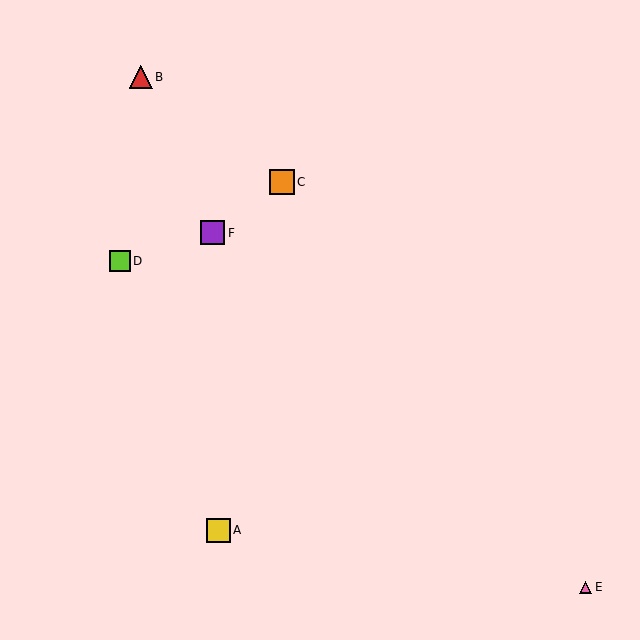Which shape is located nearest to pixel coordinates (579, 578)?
The pink triangle (labeled E) at (585, 587) is nearest to that location.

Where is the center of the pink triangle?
The center of the pink triangle is at (585, 587).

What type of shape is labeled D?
Shape D is a lime square.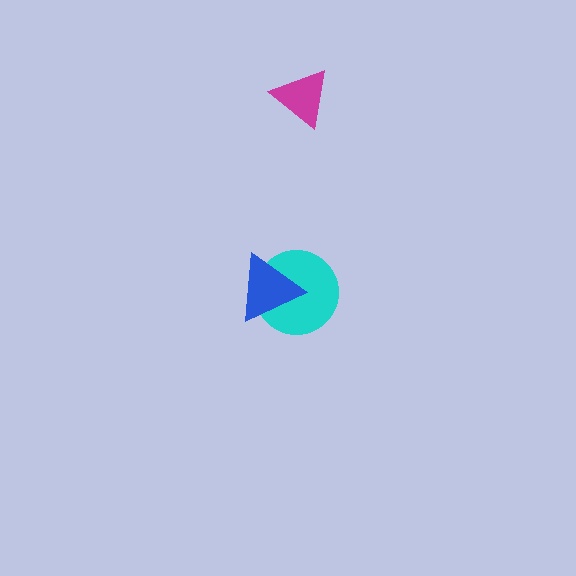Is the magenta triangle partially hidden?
No, no other shape covers it.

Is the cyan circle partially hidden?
Yes, it is partially covered by another shape.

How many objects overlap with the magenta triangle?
0 objects overlap with the magenta triangle.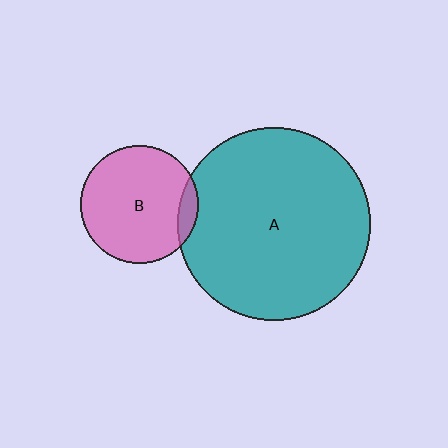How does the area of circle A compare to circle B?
Approximately 2.7 times.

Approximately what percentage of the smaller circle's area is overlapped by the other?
Approximately 10%.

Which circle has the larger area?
Circle A (teal).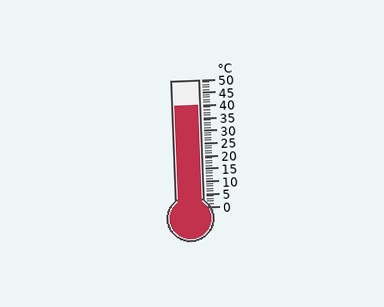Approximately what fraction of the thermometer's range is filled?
The thermometer is filled to approximately 80% of its range.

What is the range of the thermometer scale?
The thermometer scale ranges from 0°C to 50°C.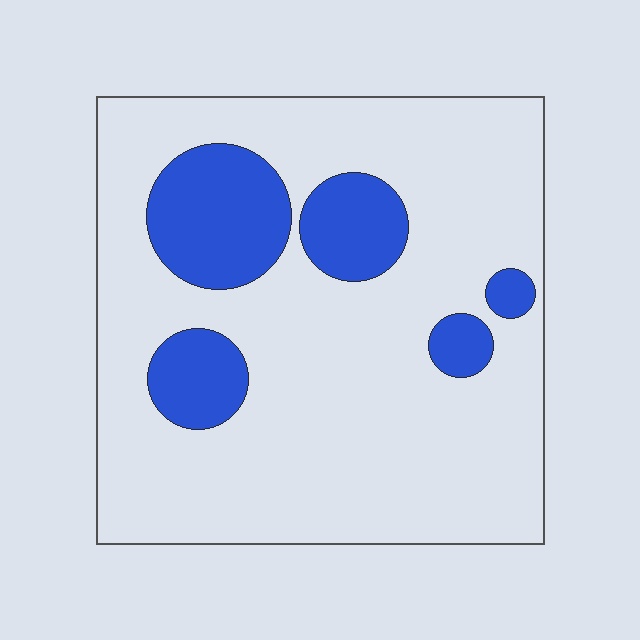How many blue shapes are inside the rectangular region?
5.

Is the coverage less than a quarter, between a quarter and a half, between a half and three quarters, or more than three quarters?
Less than a quarter.